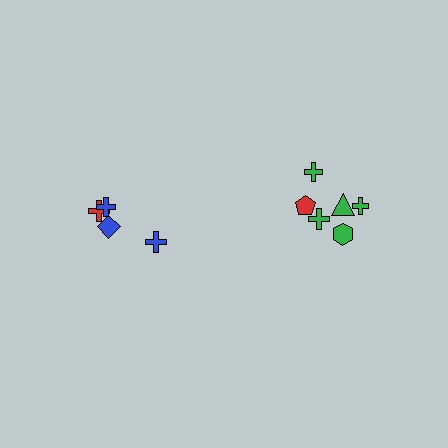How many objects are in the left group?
There are 4 objects.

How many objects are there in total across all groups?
There are 10 objects.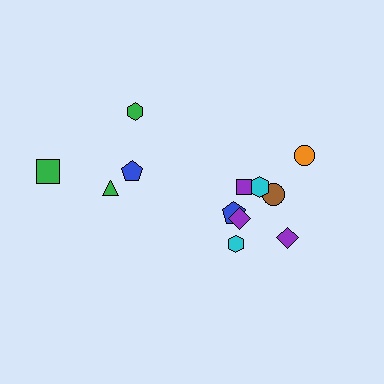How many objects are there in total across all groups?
There are 12 objects.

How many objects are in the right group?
There are 8 objects.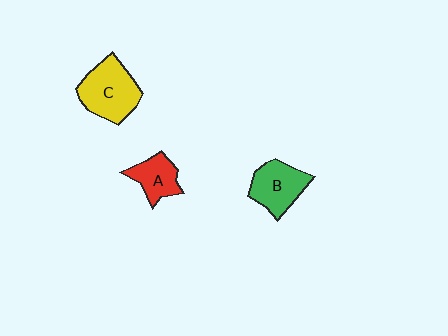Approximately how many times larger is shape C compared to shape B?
Approximately 1.3 times.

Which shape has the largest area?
Shape C (yellow).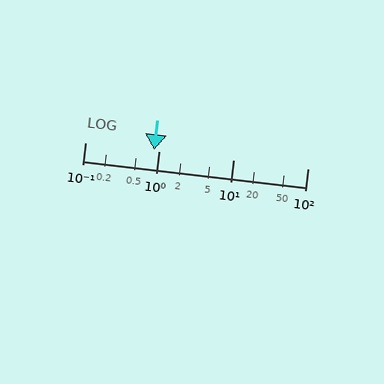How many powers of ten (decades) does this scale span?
The scale spans 3 decades, from 0.1 to 100.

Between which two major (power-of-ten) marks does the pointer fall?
The pointer is between 0.1 and 1.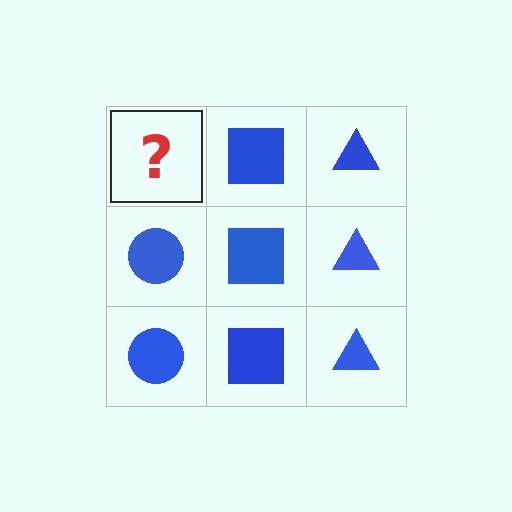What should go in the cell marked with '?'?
The missing cell should contain a blue circle.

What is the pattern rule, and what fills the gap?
The rule is that each column has a consistent shape. The gap should be filled with a blue circle.